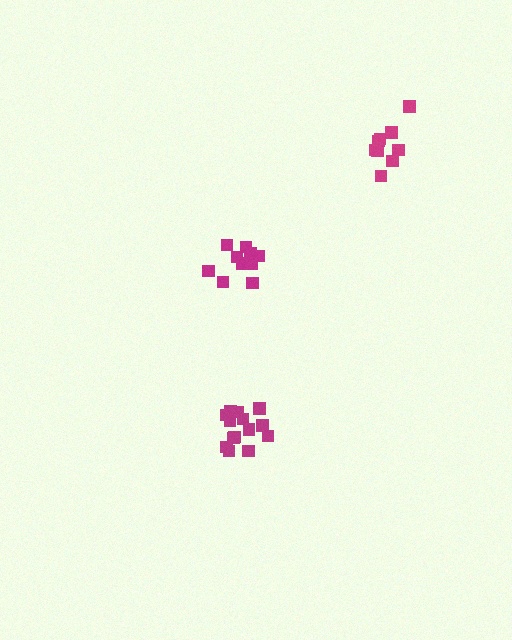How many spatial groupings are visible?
There are 3 spatial groupings.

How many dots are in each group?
Group 1: 10 dots, Group 2: 9 dots, Group 3: 14 dots (33 total).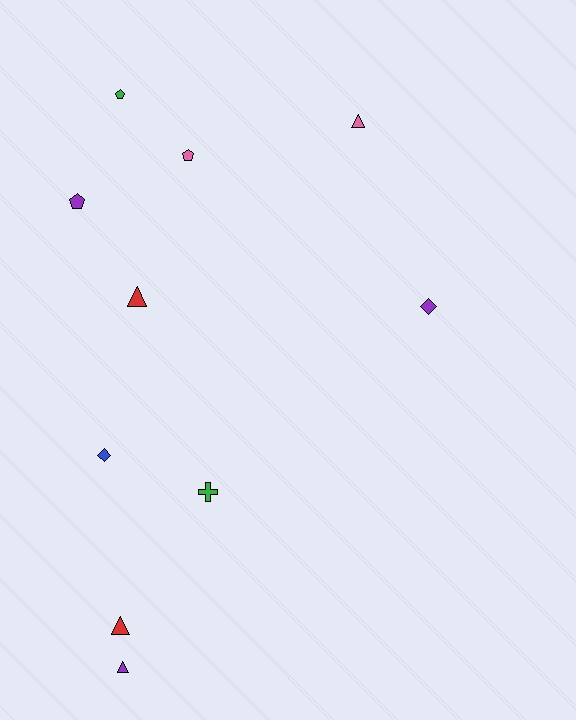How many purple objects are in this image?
There are 3 purple objects.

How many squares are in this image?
There are no squares.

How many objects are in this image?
There are 10 objects.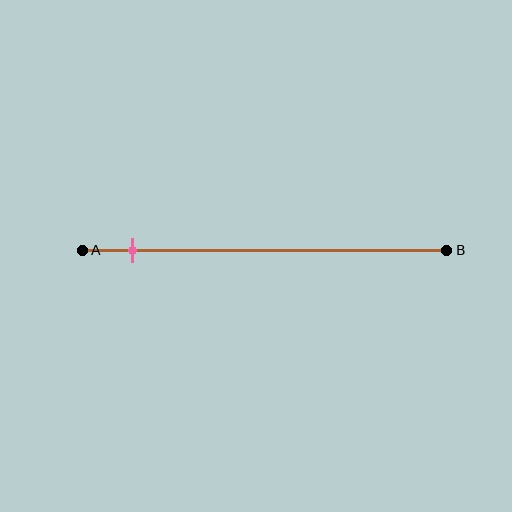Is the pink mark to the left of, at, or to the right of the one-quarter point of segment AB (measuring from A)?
The pink mark is to the left of the one-quarter point of segment AB.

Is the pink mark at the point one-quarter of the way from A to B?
No, the mark is at about 15% from A, not at the 25% one-quarter point.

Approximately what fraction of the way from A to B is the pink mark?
The pink mark is approximately 15% of the way from A to B.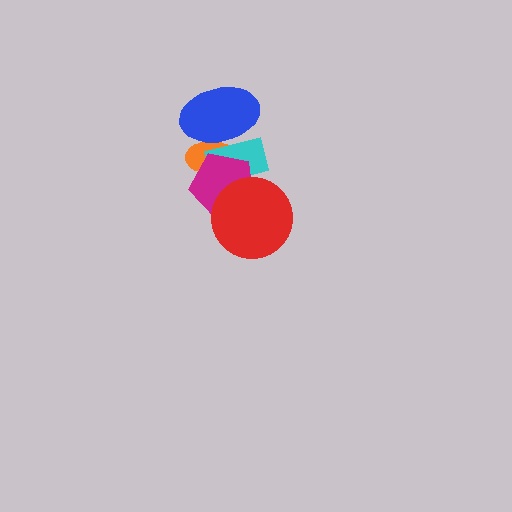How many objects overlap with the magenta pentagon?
3 objects overlap with the magenta pentagon.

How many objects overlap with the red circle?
2 objects overlap with the red circle.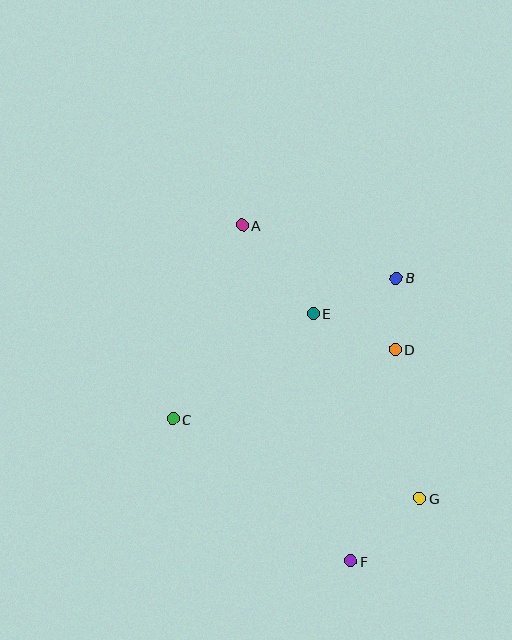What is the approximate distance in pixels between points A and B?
The distance between A and B is approximately 163 pixels.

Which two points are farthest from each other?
Points A and F are farthest from each other.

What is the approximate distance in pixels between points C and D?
The distance between C and D is approximately 233 pixels.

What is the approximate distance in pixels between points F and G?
The distance between F and G is approximately 93 pixels.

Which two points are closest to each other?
Points B and D are closest to each other.